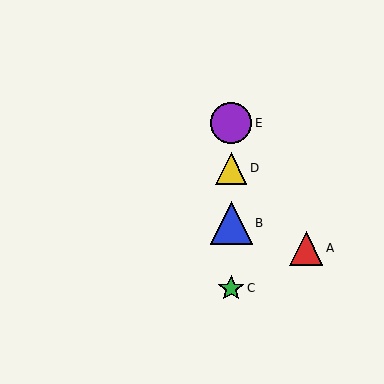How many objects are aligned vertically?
4 objects (B, C, D, E) are aligned vertically.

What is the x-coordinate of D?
Object D is at x≈231.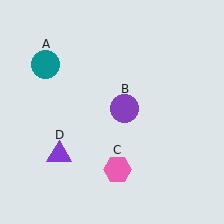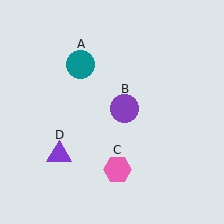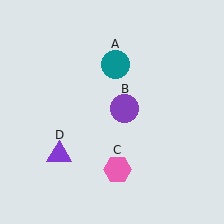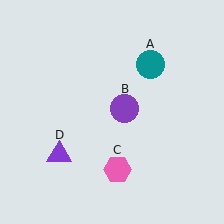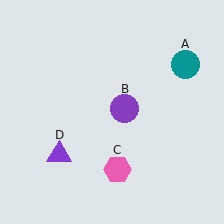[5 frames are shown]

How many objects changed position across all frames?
1 object changed position: teal circle (object A).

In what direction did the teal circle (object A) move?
The teal circle (object A) moved right.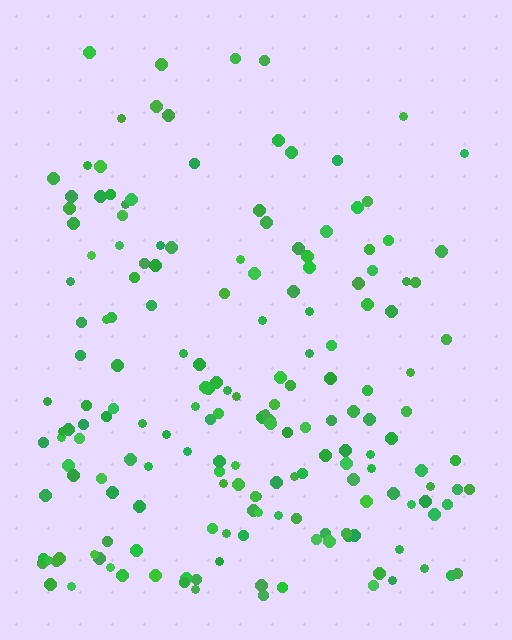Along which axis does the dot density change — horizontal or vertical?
Vertical.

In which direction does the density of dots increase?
From top to bottom, with the bottom side densest.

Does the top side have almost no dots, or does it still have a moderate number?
Still a moderate number, just noticeably fewer than the bottom.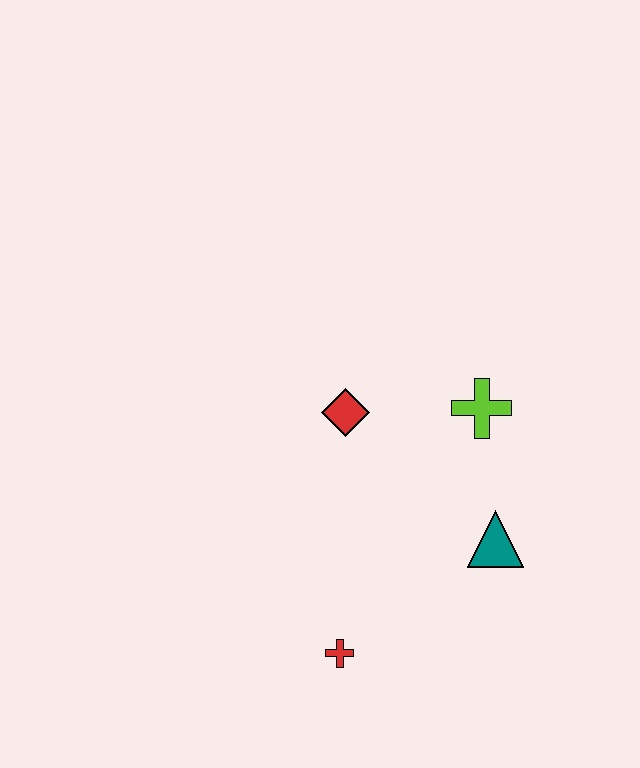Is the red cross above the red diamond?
No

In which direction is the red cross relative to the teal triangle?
The red cross is to the left of the teal triangle.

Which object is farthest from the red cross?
The lime cross is farthest from the red cross.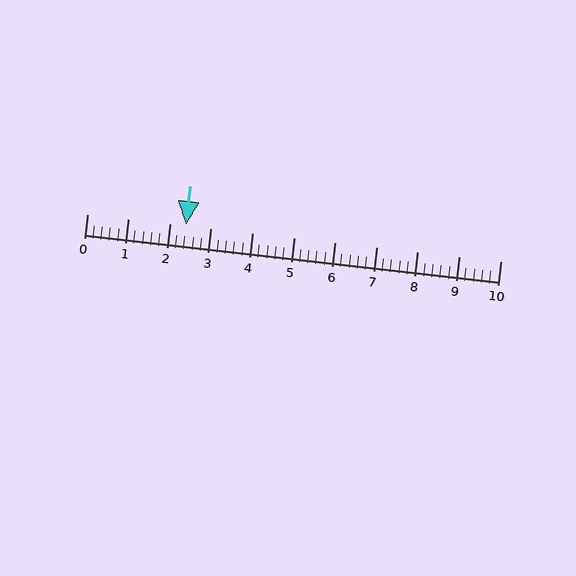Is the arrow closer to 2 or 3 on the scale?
The arrow is closer to 2.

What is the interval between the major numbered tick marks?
The major tick marks are spaced 1 units apart.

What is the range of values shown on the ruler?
The ruler shows values from 0 to 10.